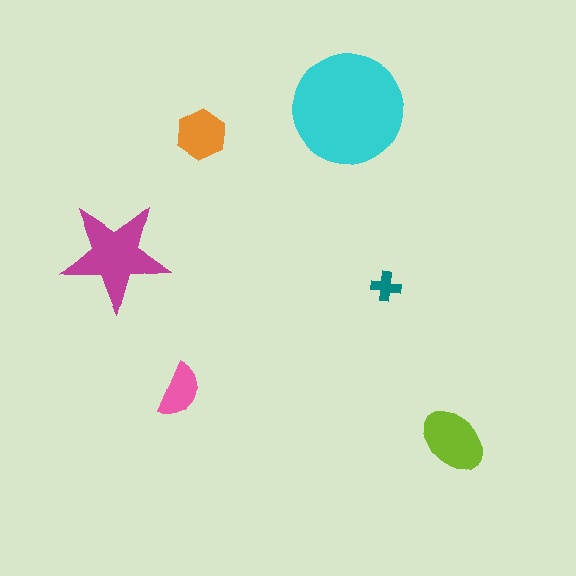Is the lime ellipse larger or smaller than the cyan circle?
Smaller.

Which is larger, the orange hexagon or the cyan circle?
The cyan circle.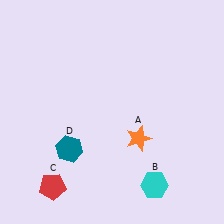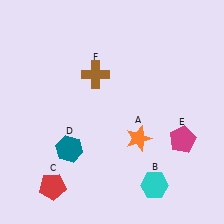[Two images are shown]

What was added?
A magenta pentagon (E), a brown cross (F) were added in Image 2.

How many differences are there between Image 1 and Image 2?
There are 2 differences between the two images.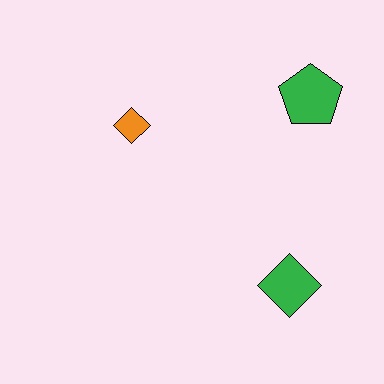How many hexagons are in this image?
There are no hexagons.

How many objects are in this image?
There are 3 objects.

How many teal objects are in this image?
There are no teal objects.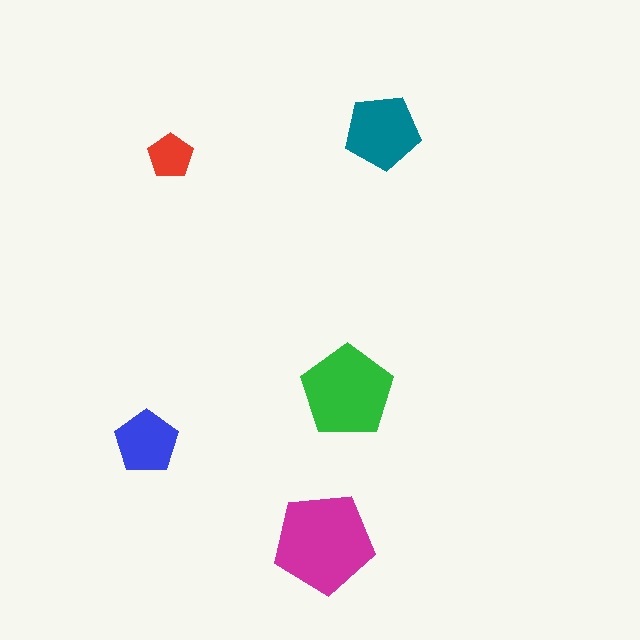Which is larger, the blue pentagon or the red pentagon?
The blue one.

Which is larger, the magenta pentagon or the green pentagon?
The magenta one.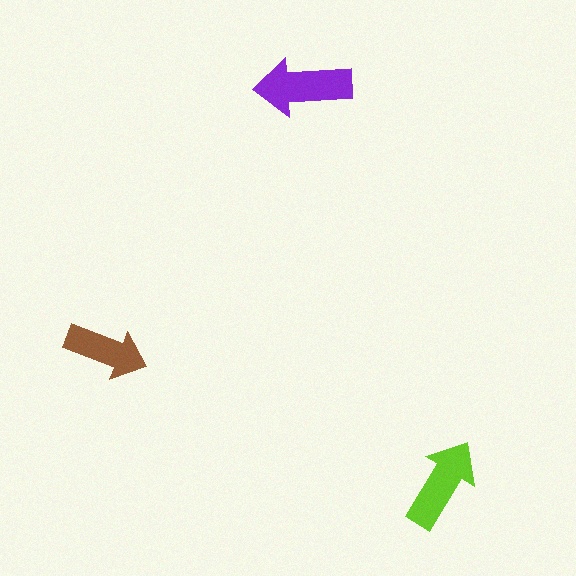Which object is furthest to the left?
The brown arrow is leftmost.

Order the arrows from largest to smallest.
the purple one, the lime one, the brown one.